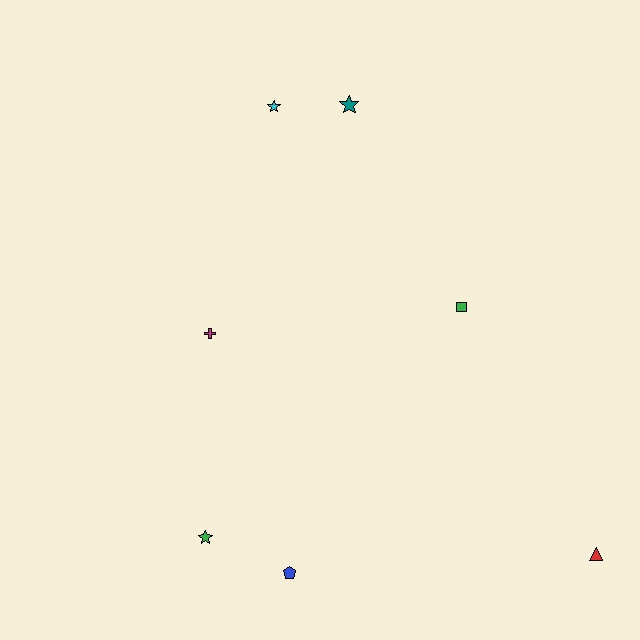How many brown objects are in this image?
There are no brown objects.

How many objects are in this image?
There are 7 objects.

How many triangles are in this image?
There is 1 triangle.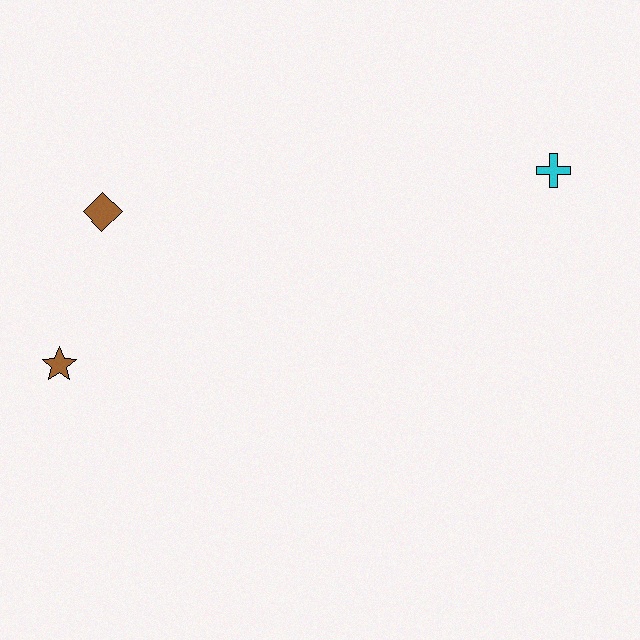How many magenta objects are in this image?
There are no magenta objects.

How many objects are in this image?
There are 3 objects.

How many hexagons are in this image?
There are no hexagons.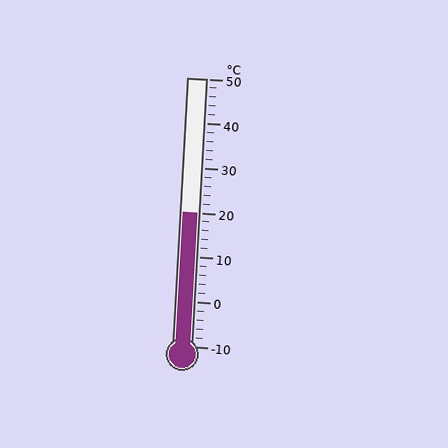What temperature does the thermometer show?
The thermometer shows approximately 20°C.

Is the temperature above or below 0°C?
The temperature is above 0°C.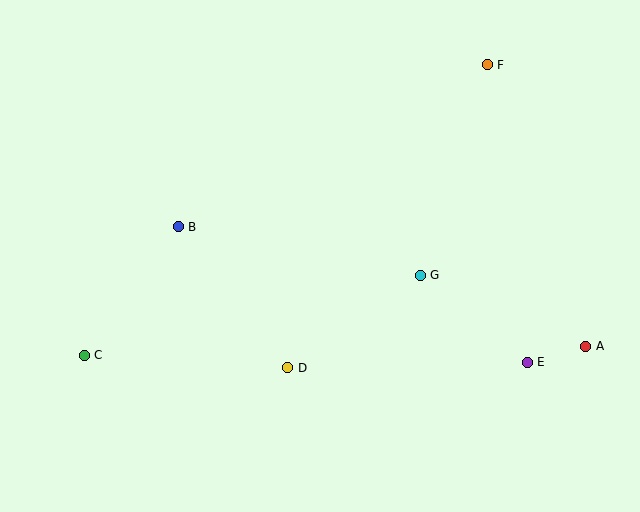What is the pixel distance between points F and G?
The distance between F and G is 221 pixels.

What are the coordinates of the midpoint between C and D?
The midpoint between C and D is at (186, 362).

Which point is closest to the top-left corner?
Point B is closest to the top-left corner.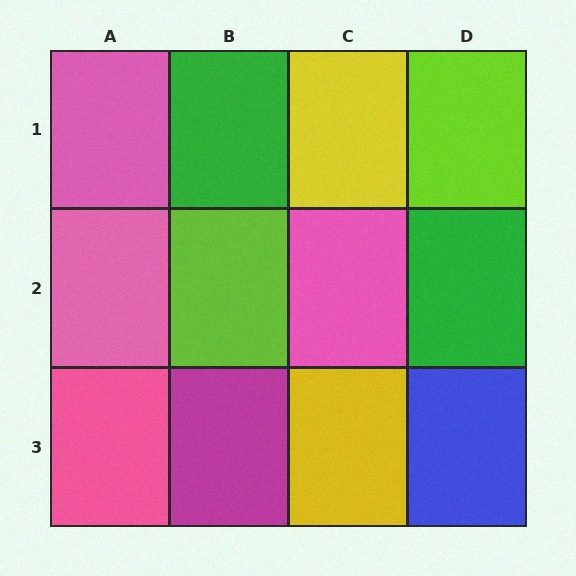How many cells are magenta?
1 cell is magenta.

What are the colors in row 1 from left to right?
Pink, green, yellow, lime.